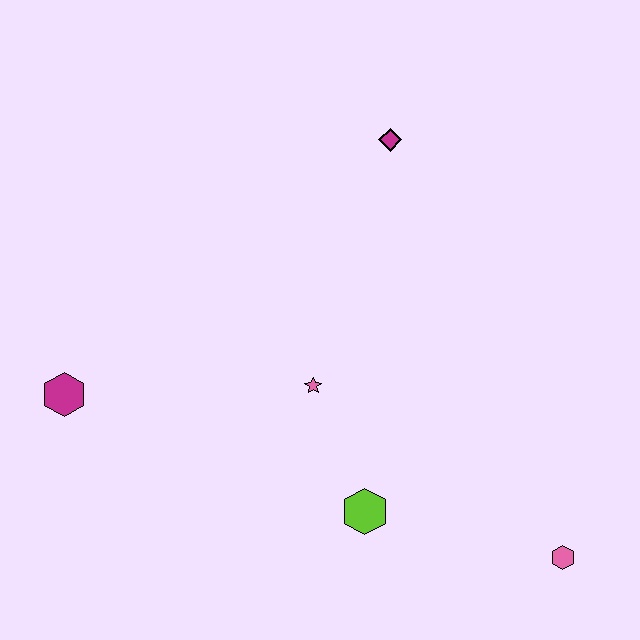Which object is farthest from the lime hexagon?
The magenta diamond is farthest from the lime hexagon.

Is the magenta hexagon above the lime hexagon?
Yes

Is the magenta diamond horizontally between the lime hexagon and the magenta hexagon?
No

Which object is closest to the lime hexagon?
The pink star is closest to the lime hexagon.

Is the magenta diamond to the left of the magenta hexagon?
No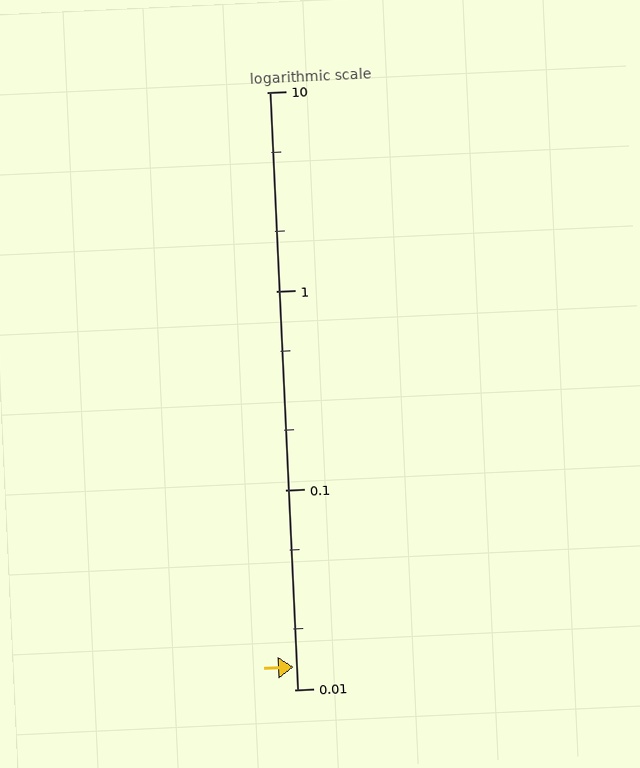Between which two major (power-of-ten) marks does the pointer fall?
The pointer is between 0.01 and 0.1.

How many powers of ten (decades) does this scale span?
The scale spans 3 decades, from 0.01 to 10.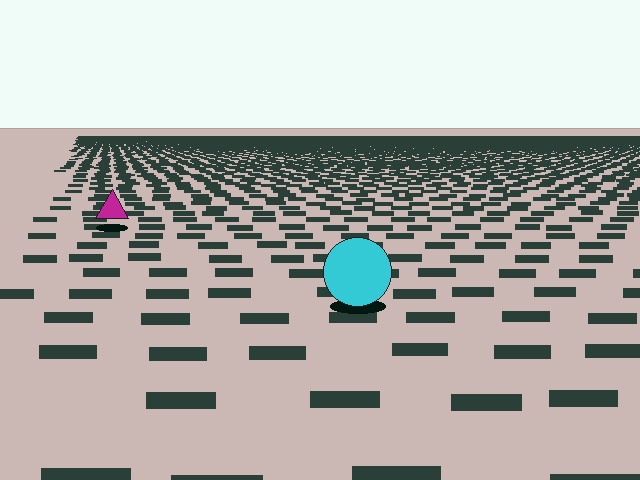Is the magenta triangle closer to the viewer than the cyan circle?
No. The cyan circle is closer — you can tell from the texture gradient: the ground texture is coarser near it.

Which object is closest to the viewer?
The cyan circle is closest. The texture marks near it are larger and more spread out.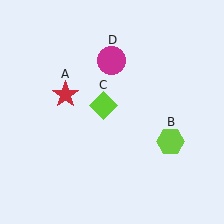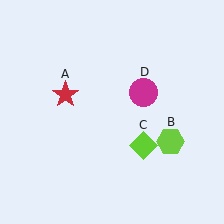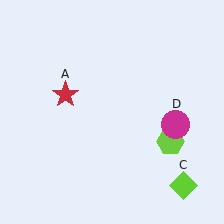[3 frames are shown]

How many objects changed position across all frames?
2 objects changed position: lime diamond (object C), magenta circle (object D).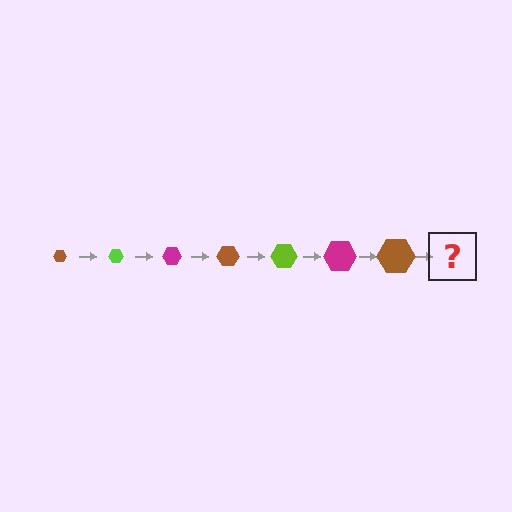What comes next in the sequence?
The next element should be a lime hexagon, larger than the previous one.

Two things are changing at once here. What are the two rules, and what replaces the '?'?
The two rules are that the hexagon grows larger each step and the color cycles through brown, lime, and magenta. The '?' should be a lime hexagon, larger than the previous one.